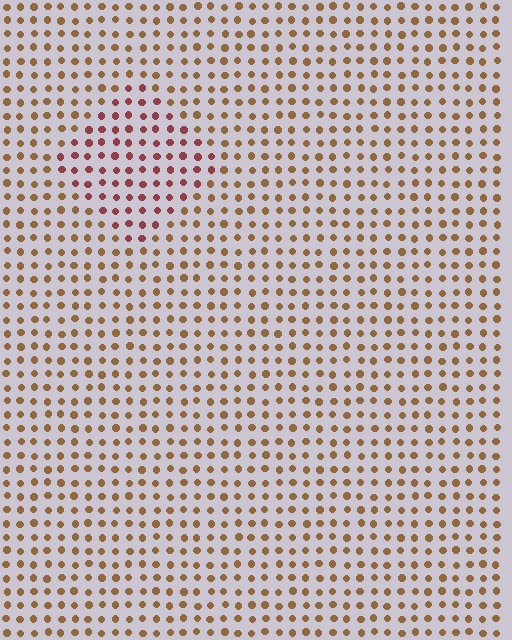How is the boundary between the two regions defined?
The boundary is defined purely by a slight shift in hue (about 37 degrees). Spacing, size, and orientation are identical on both sides.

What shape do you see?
I see a diamond.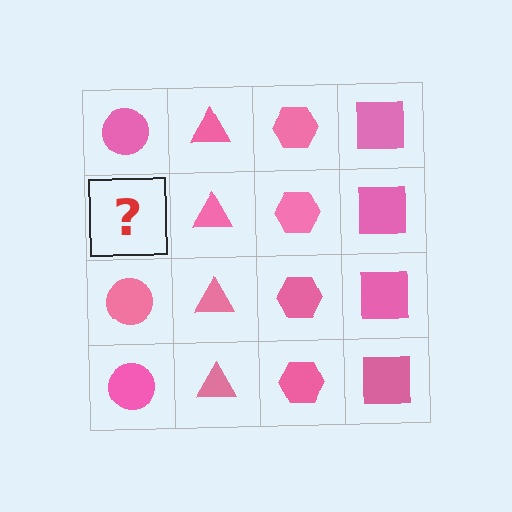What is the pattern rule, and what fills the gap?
The rule is that each column has a consistent shape. The gap should be filled with a pink circle.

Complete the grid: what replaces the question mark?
The question mark should be replaced with a pink circle.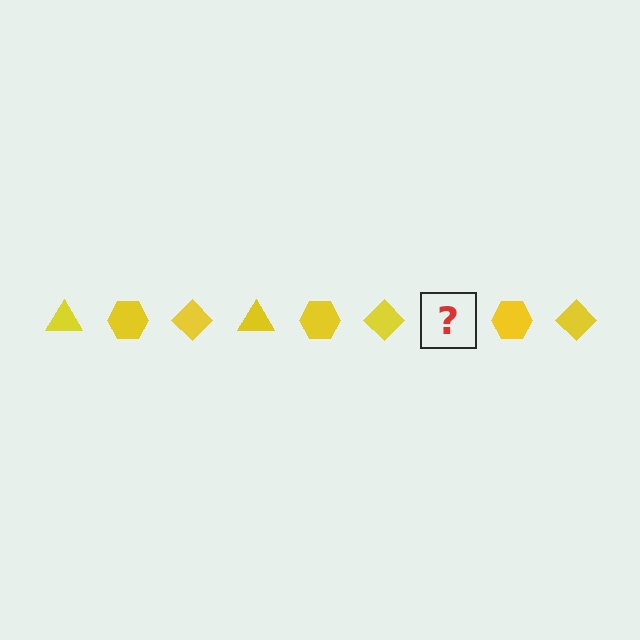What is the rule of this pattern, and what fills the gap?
The rule is that the pattern cycles through triangle, hexagon, diamond shapes in yellow. The gap should be filled with a yellow triangle.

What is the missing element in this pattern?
The missing element is a yellow triangle.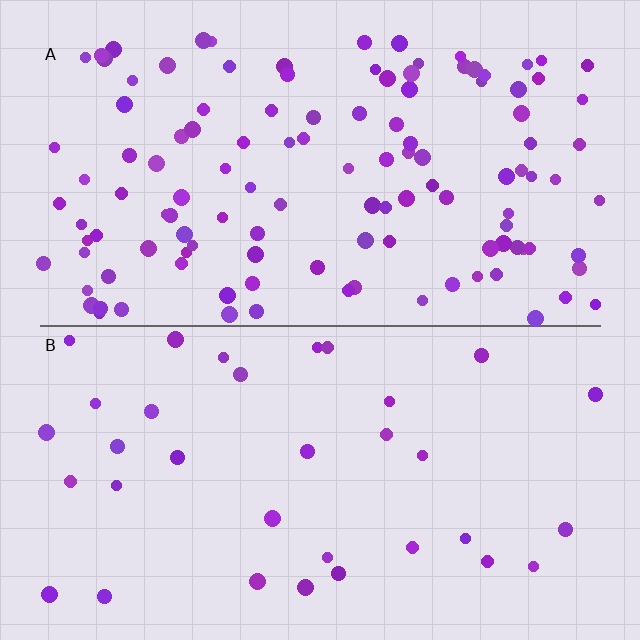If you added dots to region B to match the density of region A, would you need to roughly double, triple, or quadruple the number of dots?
Approximately quadruple.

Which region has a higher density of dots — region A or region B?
A (the top).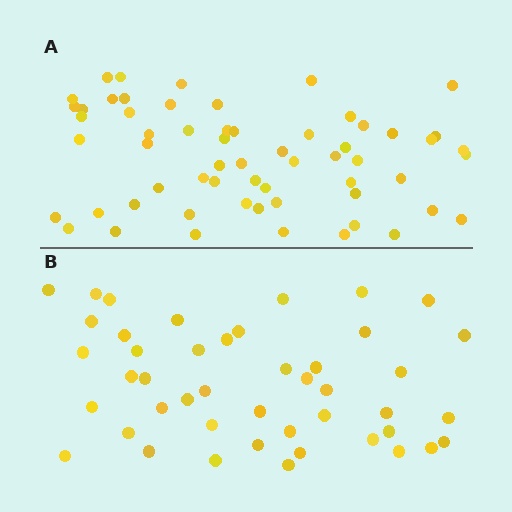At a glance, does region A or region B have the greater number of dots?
Region A (the top region) has more dots.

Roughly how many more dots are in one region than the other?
Region A has approximately 15 more dots than region B.